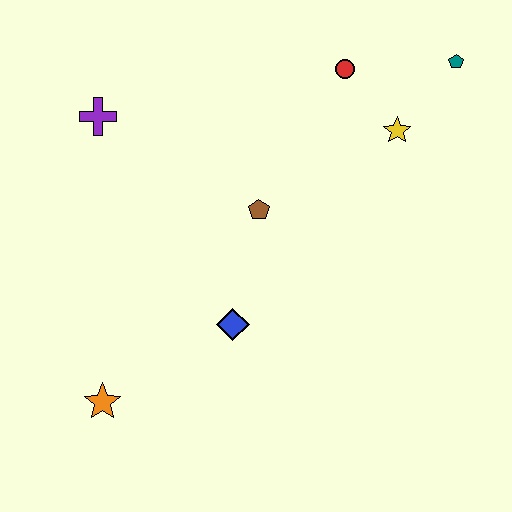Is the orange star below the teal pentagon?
Yes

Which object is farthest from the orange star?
The teal pentagon is farthest from the orange star.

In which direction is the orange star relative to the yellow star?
The orange star is to the left of the yellow star.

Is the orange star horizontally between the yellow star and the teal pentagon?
No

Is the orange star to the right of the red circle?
No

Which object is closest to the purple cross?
The brown pentagon is closest to the purple cross.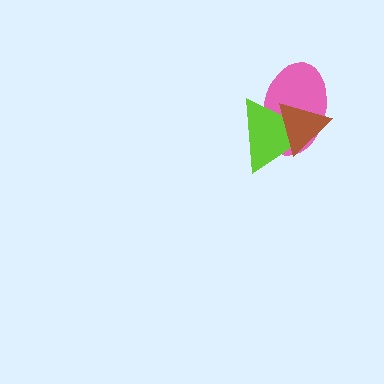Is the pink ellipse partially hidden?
Yes, it is partially covered by another shape.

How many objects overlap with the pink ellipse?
2 objects overlap with the pink ellipse.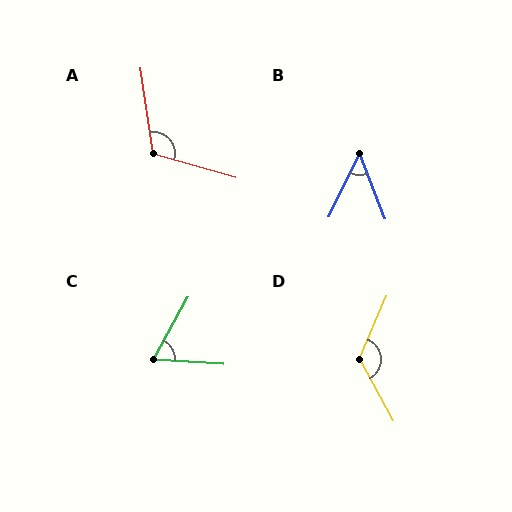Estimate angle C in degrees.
Approximately 65 degrees.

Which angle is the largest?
D, at approximately 128 degrees.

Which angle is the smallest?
B, at approximately 47 degrees.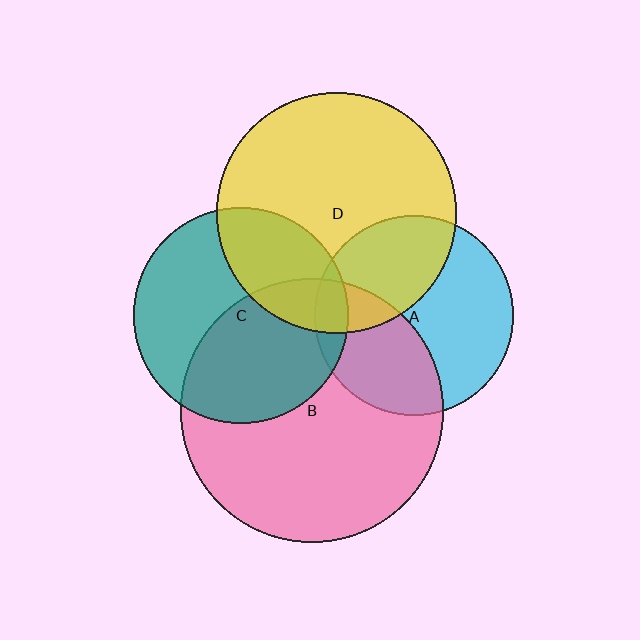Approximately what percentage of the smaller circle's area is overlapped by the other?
Approximately 10%.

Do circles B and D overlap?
Yes.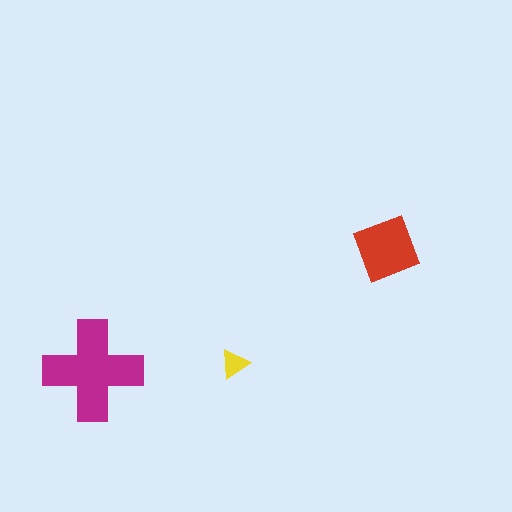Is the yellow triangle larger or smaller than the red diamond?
Smaller.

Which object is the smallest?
The yellow triangle.